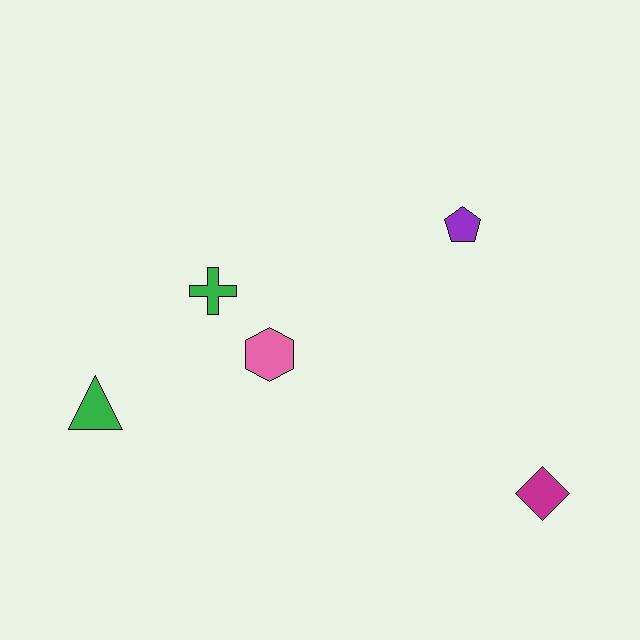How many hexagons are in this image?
There is 1 hexagon.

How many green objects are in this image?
There are 2 green objects.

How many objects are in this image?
There are 5 objects.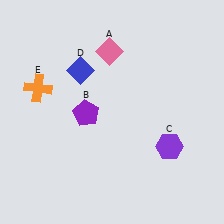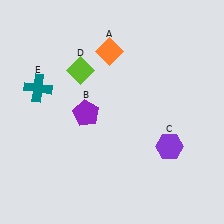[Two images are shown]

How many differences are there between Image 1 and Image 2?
There are 3 differences between the two images.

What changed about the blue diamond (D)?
In Image 1, D is blue. In Image 2, it changed to lime.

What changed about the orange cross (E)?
In Image 1, E is orange. In Image 2, it changed to teal.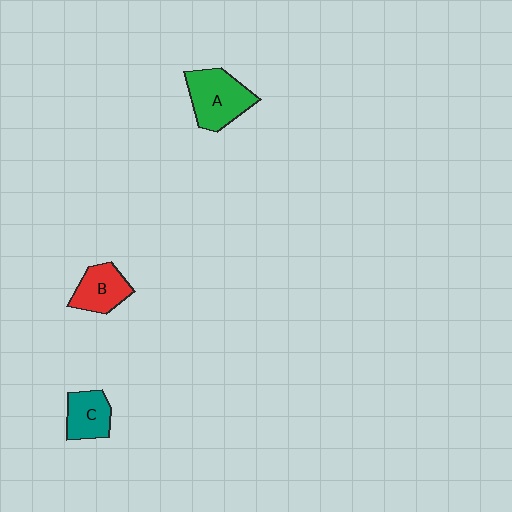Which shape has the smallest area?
Shape C (teal).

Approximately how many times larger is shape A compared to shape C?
Approximately 1.5 times.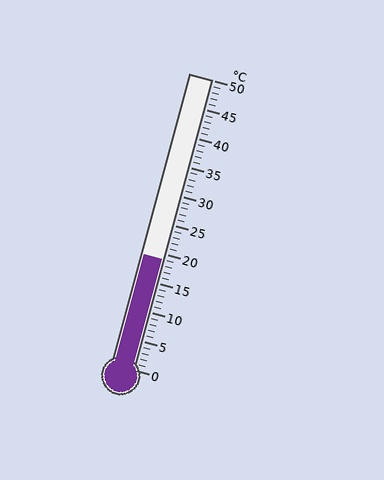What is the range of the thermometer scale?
The thermometer scale ranges from 0°C to 50°C.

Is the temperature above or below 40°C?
The temperature is below 40°C.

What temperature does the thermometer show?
The thermometer shows approximately 19°C.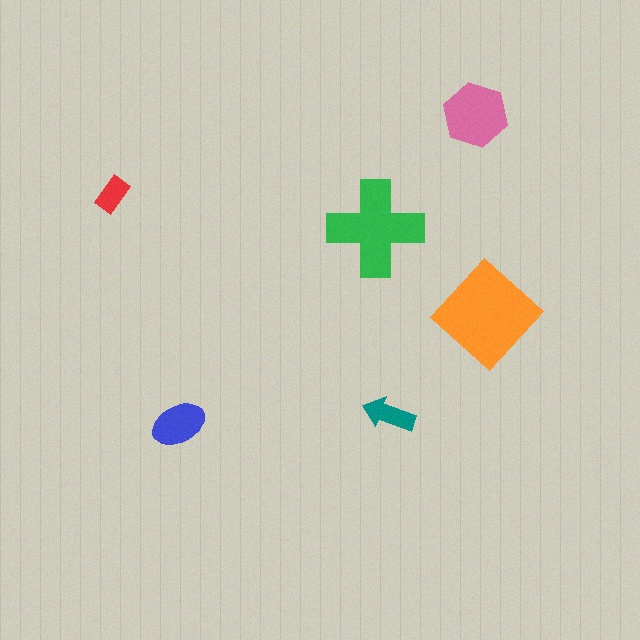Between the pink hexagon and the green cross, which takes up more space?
The green cross.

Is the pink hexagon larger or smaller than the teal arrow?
Larger.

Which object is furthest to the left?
The red rectangle is leftmost.